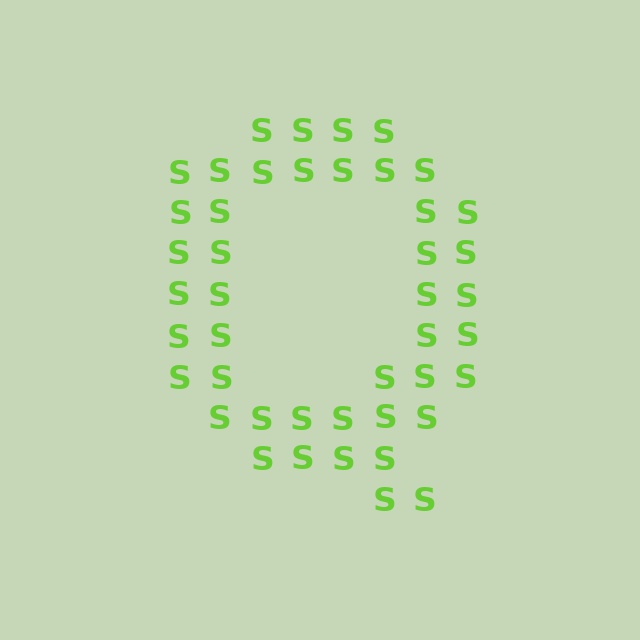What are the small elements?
The small elements are letter S's.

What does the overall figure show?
The overall figure shows the letter Q.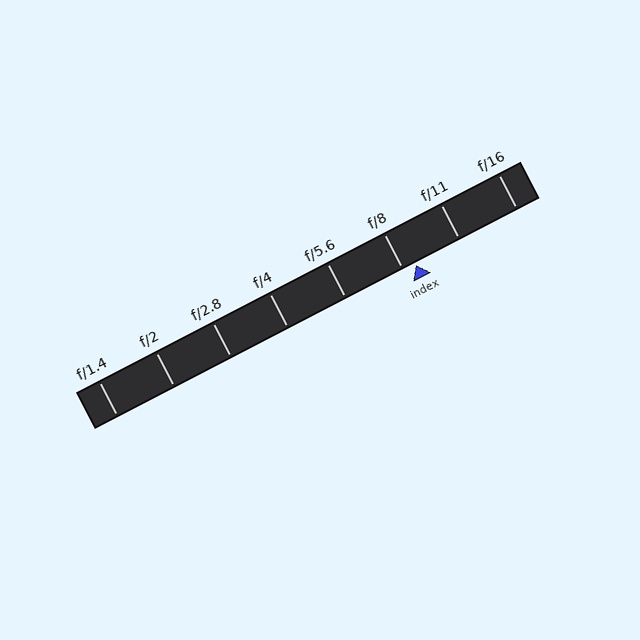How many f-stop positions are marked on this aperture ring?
There are 8 f-stop positions marked.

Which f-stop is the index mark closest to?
The index mark is closest to f/8.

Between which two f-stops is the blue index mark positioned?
The index mark is between f/8 and f/11.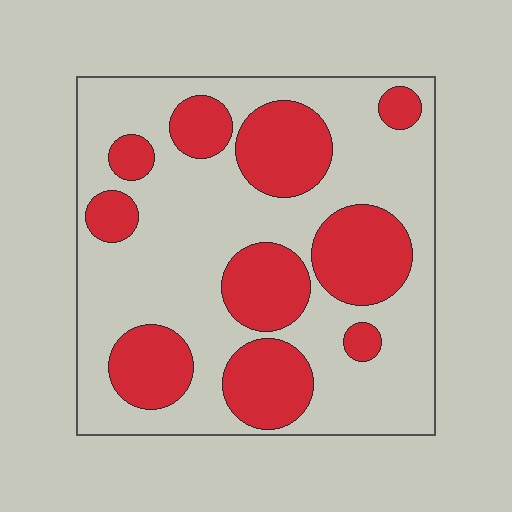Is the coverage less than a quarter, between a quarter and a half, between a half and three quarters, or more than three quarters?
Between a quarter and a half.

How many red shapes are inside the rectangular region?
10.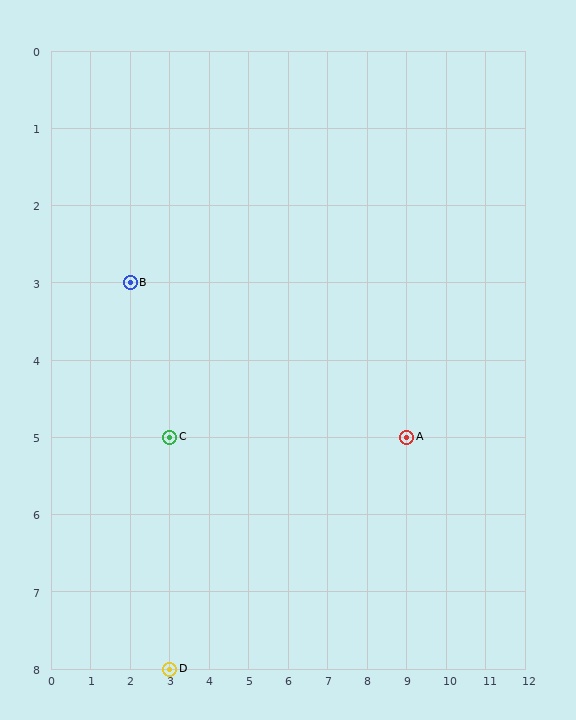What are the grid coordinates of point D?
Point D is at grid coordinates (3, 8).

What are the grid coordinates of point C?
Point C is at grid coordinates (3, 5).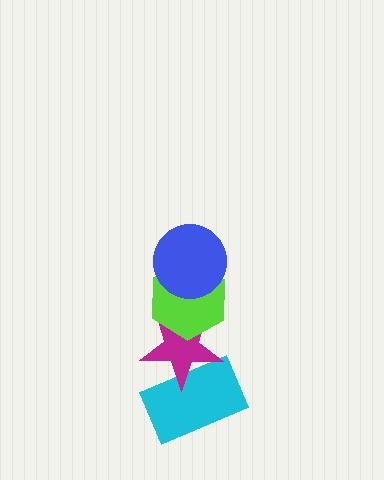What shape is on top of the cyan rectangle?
The magenta star is on top of the cyan rectangle.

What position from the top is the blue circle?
The blue circle is 1st from the top.